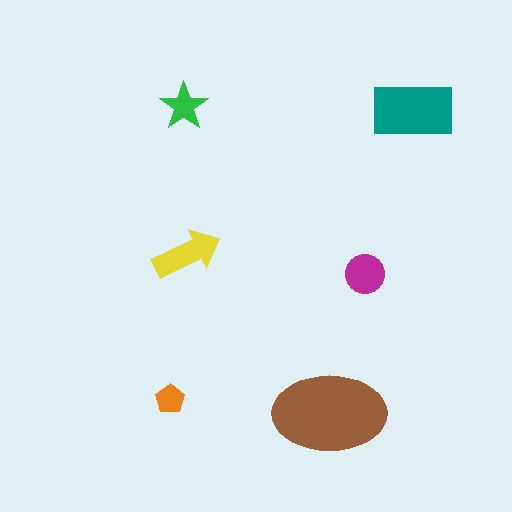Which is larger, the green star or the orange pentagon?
The green star.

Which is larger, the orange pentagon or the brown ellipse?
The brown ellipse.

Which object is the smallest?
The orange pentagon.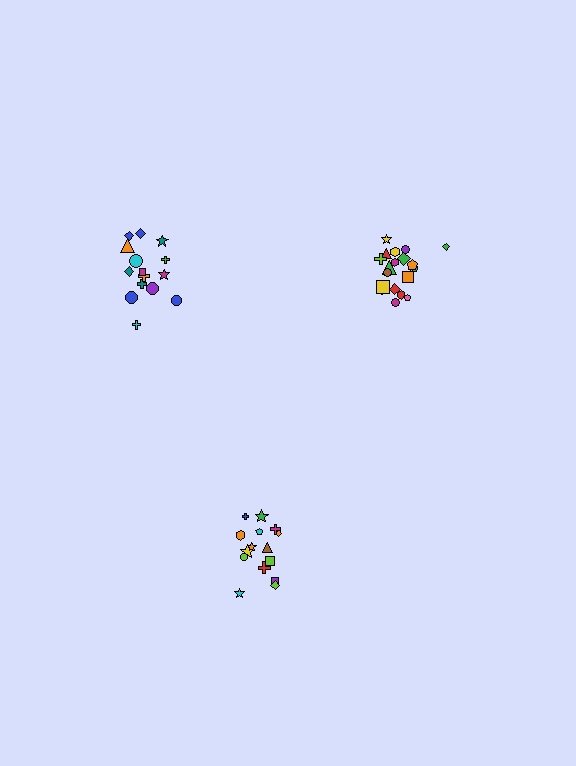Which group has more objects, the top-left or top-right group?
The top-right group.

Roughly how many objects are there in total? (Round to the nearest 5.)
Roughly 50 objects in total.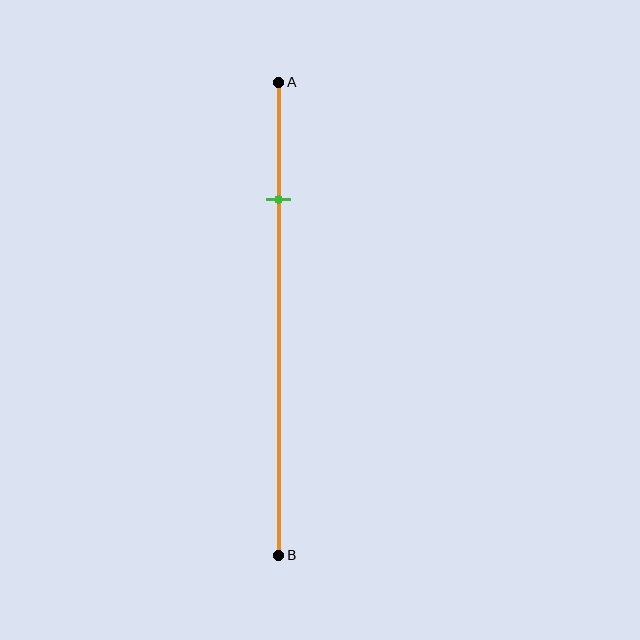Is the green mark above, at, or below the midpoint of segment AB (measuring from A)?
The green mark is above the midpoint of segment AB.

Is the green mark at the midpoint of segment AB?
No, the mark is at about 25% from A, not at the 50% midpoint.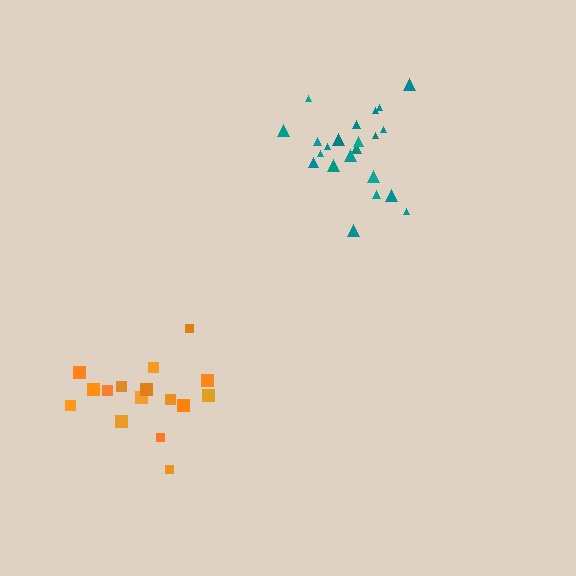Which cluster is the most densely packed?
Teal.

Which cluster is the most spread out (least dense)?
Orange.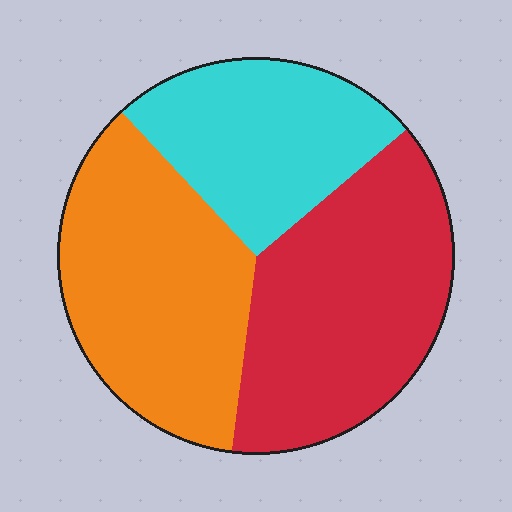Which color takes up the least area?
Cyan, at roughly 25%.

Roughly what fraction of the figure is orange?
Orange takes up between a third and a half of the figure.